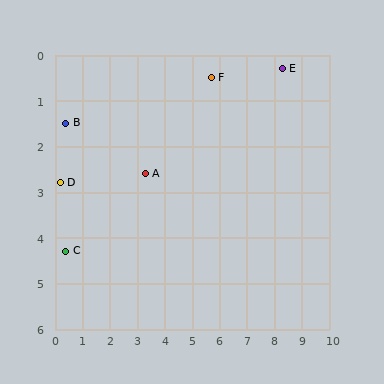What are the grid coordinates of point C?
Point C is at approximately (0.4, 4.3).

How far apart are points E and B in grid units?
Points E and B are about 8.0 grid units apart.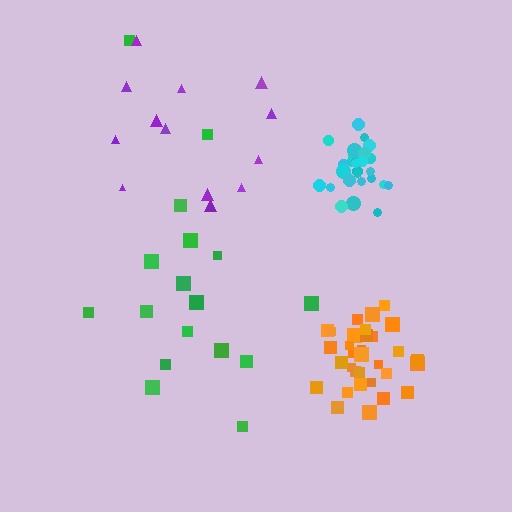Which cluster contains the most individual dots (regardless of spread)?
Orange (32).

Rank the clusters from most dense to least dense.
cyan, orange, green, purple.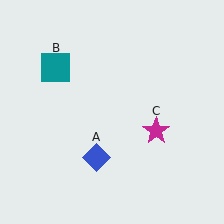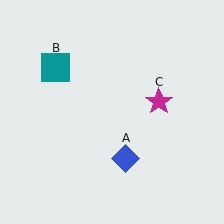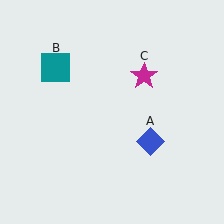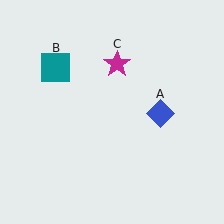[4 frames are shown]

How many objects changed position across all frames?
2 objects changed position: blue diamond (object A), magenta star (object C).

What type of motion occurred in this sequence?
The blue diamond (object A), magenta star (object C) rotated counterclockwise around the center of the scene.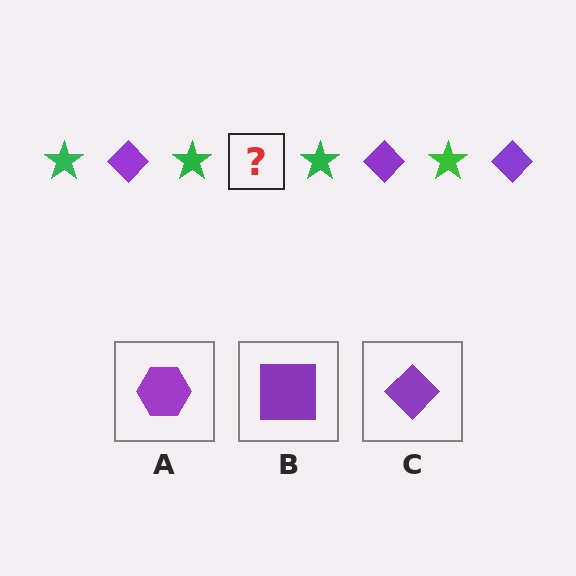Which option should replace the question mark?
Option C.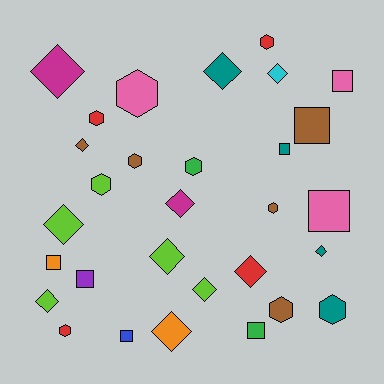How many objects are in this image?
There are 30 objects.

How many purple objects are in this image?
There is 1 purple object.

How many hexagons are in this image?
There are 10 hexagons.